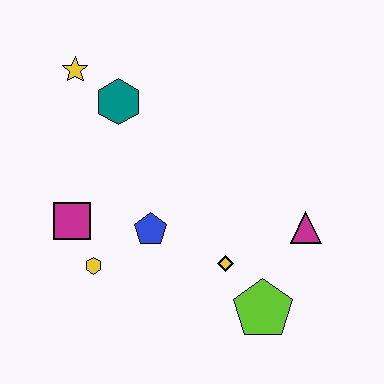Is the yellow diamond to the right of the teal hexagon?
Yes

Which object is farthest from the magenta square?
The magenta triangle is farthest from the magenta square.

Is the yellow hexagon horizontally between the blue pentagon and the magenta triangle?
No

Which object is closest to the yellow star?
The teal hexagon is closest to the yellow star.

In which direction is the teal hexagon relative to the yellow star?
The teal hexagon is to the right of the yellow star.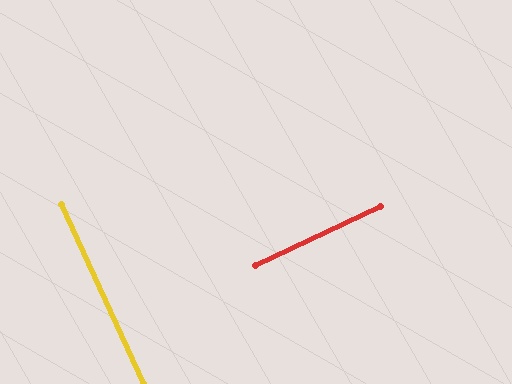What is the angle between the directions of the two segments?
Approximately 90 degrees.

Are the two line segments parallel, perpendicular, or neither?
Perpendicular — they meet at approximately 90°.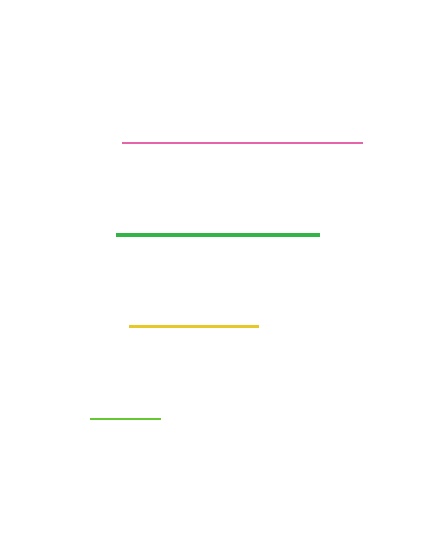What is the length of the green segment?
The green segment is approximately 203 pixels long.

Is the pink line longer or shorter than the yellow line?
The pink line is longer than the yellow line.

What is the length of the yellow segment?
The yellow segment is approximately 129 pixels long.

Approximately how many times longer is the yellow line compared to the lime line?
The yellow line is approximately 1.8 times the length of the lime line.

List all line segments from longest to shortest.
From longest to shortest: pink, green, yellow, lime.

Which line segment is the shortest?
The lime line is the shortest at approximately 70 pixels.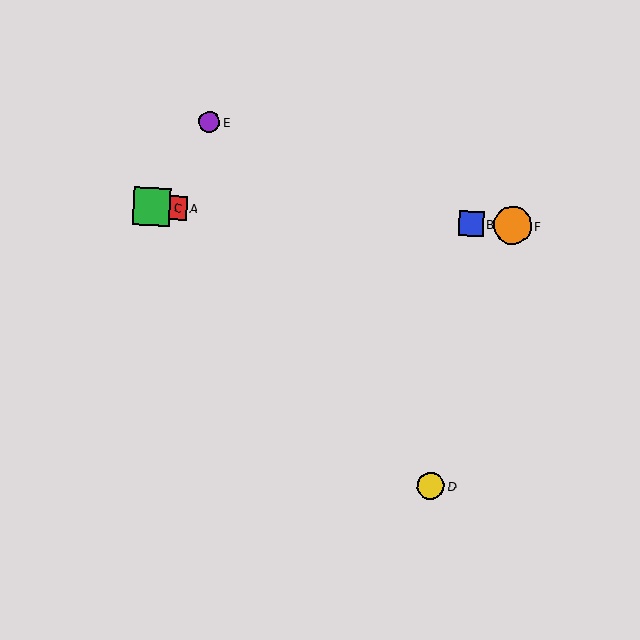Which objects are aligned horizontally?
Objects A, B, C, F are aligned horizontally.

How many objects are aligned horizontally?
4 objects (A, B, C, F) are aligned horizontally.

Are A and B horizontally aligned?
Yes, both are at y≈208.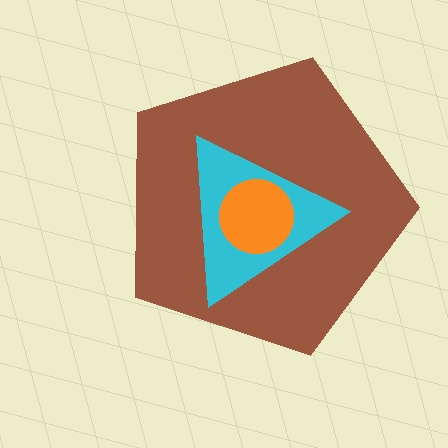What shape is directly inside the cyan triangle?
The orange circle.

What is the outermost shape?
The brown pentagon.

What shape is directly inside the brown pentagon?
The cyan triangle.